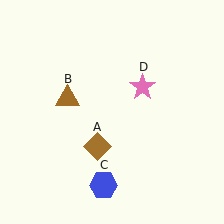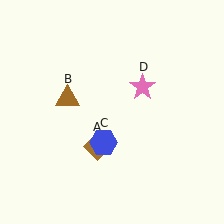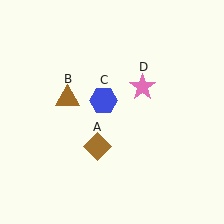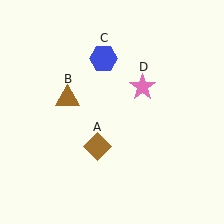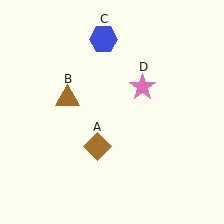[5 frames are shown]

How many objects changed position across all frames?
1 object changed position: blue hexagon (object C).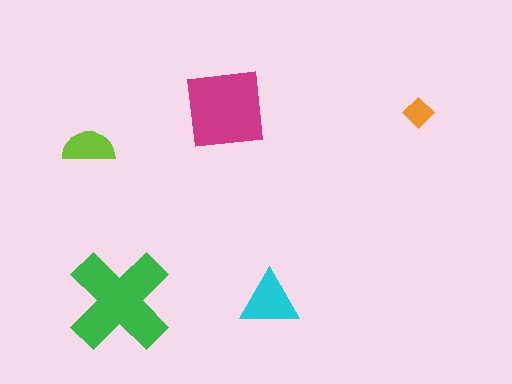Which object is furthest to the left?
The lime semicircle is leftmost.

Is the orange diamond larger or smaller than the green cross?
Smaller.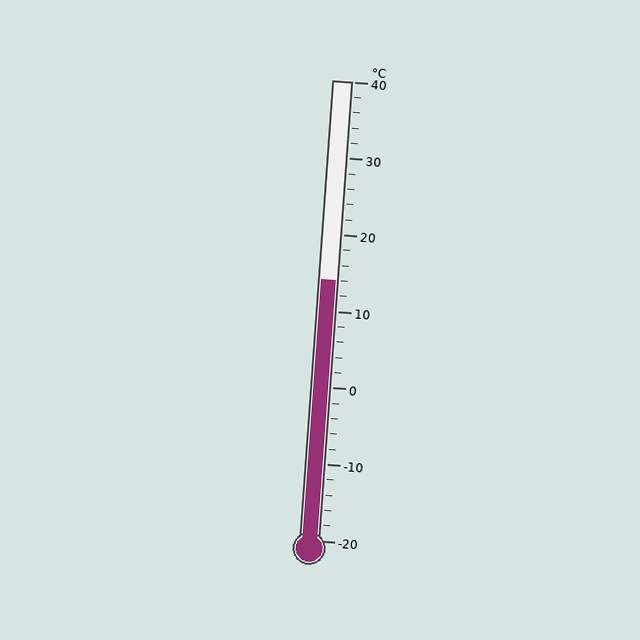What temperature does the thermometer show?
The thermometer shows approximately 14°C.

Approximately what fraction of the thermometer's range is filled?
The thermometer is filled to approximately 55% of its range.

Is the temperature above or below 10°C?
The temperature is above 10°C.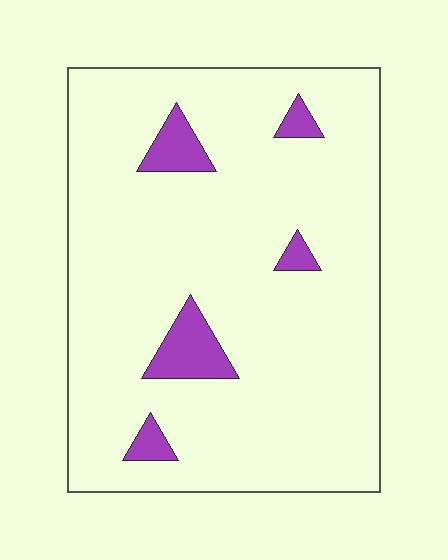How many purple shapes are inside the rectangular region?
5.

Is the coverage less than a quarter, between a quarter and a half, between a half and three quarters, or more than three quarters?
Less than a quarter.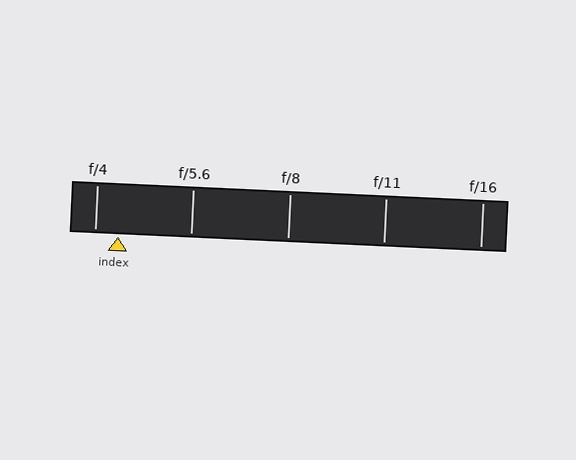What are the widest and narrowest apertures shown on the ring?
The widest aperture shown is f/4 and the narrowest is f/16.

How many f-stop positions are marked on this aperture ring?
There are 5 f-stop positions marked.